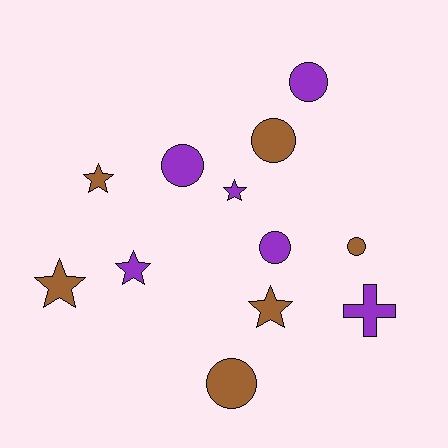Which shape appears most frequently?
Circle, with 6 objects.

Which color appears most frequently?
Purple, with 6 objects.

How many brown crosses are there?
There are no brown crosses.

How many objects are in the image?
There are 12 objects.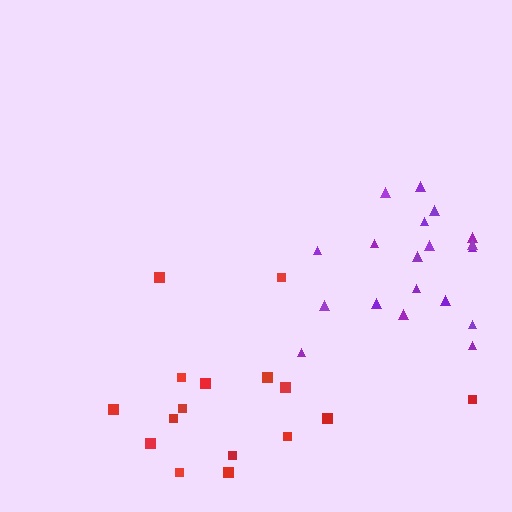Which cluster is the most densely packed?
Purple.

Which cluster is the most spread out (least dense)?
Red.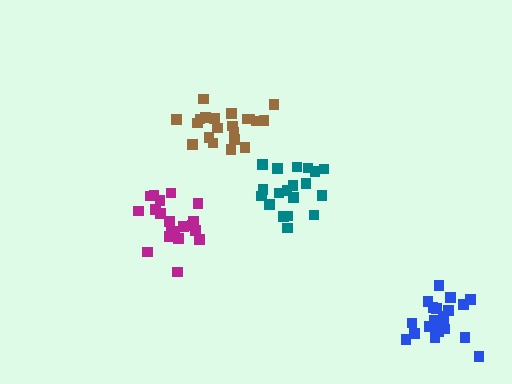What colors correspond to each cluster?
The clusters are colored: teal, blue, magenta, brown.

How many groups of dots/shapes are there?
There are 4 groups.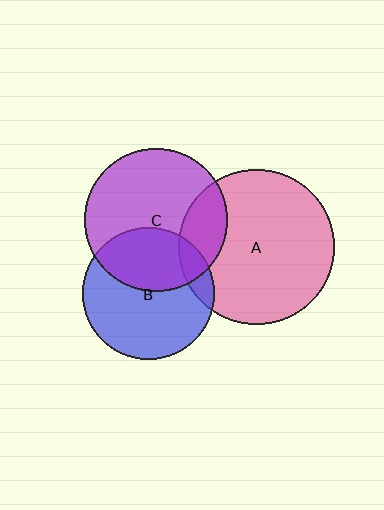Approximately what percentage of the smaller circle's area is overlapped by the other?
Approximately 20%.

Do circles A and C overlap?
Yes.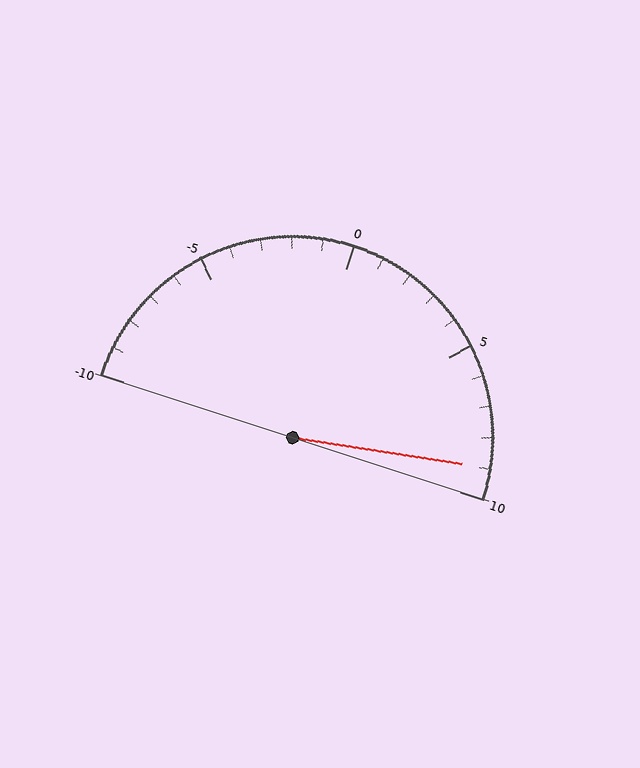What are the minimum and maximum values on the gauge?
The gauge ranges from -10 to 10.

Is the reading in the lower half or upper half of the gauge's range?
The reading is in the upper half of the range (-10 to 10).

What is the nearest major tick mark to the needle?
The nearest major tick mark is 10.